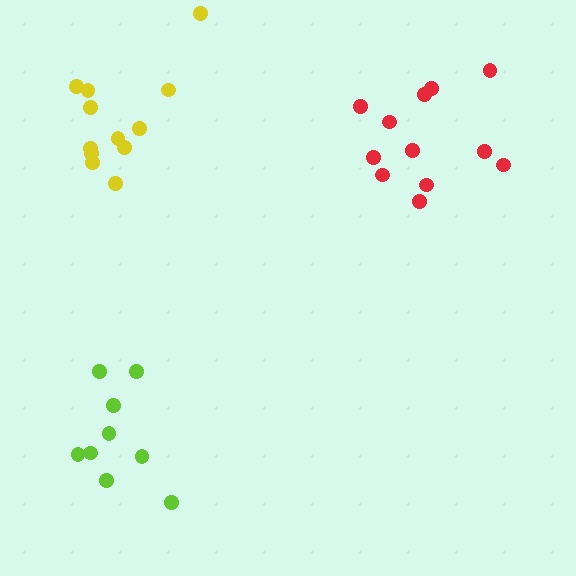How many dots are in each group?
Group 1: 9 dots, Group 2: 12 dots, Group 3: 12 dots (33 total).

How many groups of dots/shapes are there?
There are 3 groups.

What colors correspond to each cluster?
The clusters are colored: lime, yellow, red.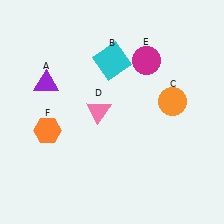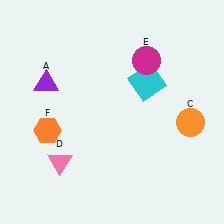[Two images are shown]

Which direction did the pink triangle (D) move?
The pink triangle (D) moved down.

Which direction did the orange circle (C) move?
The orange circle (C) moved down.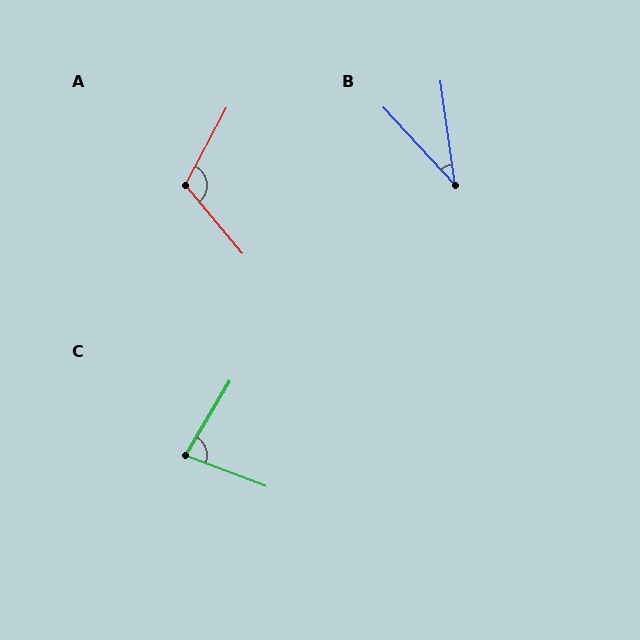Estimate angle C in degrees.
Approximately 80 degrees.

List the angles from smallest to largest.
B (35°), C (80°), A (112°).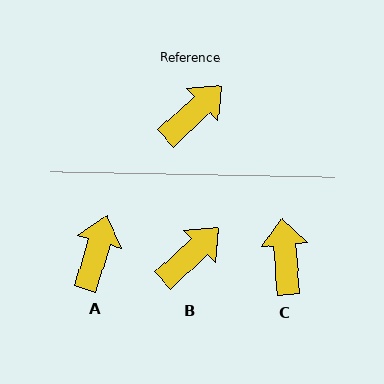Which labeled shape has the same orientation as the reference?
B.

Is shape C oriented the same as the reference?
No, it is off by about 51 degrees.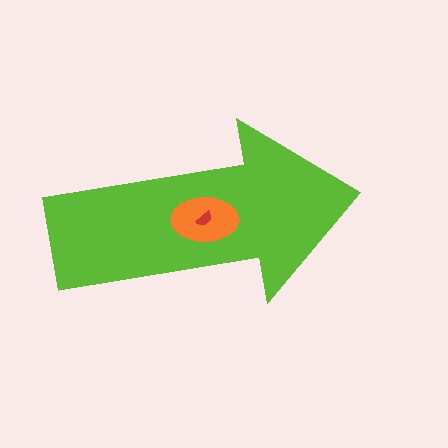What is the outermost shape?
The lime arrow.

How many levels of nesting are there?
3.